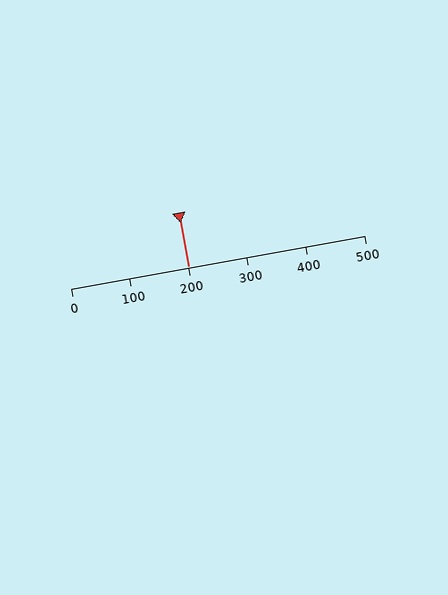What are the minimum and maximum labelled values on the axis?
The axis runs from 0 to 500.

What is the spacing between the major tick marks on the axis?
The major ticks are spaced 100 apart.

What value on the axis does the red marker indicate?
The marker indicates approximately 200.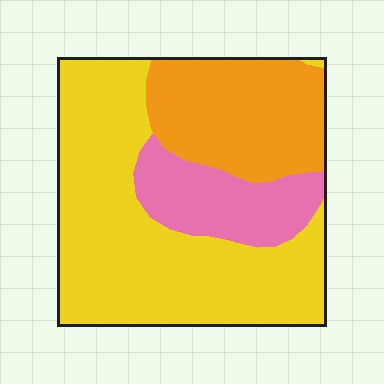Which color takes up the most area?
Yellow, at roughly 55%.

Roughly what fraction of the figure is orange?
Orange takes up about one quarter (1/4) of the figure.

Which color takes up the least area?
Pink, at roughly 15%.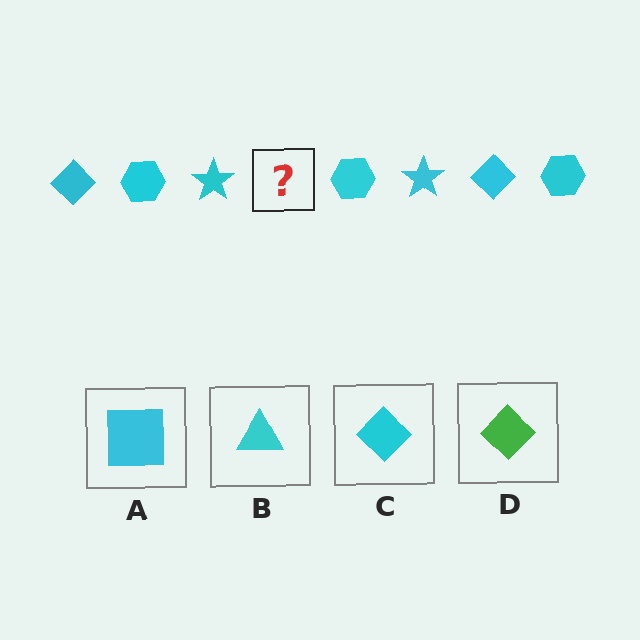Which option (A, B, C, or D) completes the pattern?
C.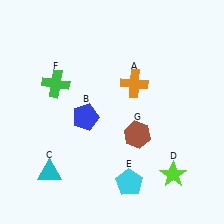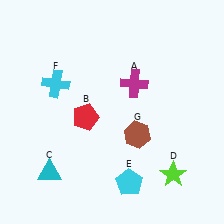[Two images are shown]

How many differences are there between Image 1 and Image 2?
There are 3 differences between the two images.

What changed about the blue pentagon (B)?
In Image 1, B is blue. In Image 2, it changed to red.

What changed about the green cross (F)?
In Image 1, F is green. In Image 2, it changed to cyan.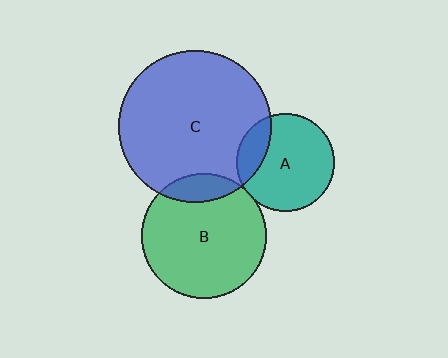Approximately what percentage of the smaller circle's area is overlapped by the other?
Approximately 5%.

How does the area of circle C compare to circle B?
Approximately 1.5 times.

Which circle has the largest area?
Circle C (blue).